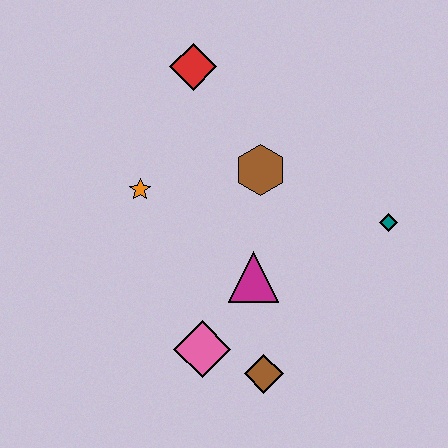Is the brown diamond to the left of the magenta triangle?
No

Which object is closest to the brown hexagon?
The magenta triangle is closest to the brown hexagon.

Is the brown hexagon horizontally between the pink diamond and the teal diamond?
Yes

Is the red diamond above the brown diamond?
Yes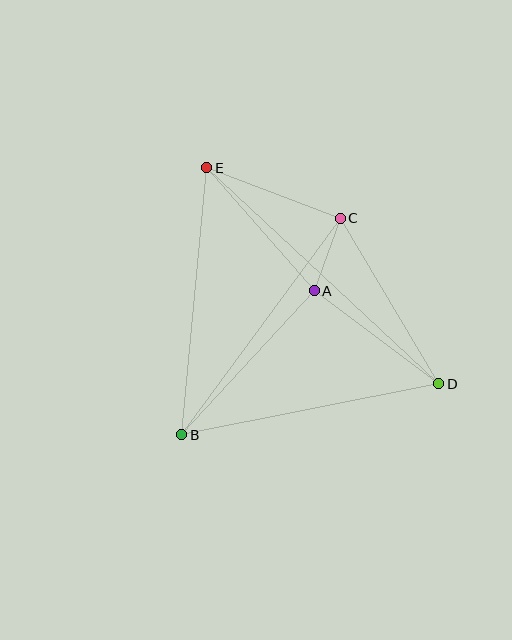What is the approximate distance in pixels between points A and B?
The distance between A and B is approximately 196 pixels.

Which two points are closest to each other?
Points A and C are closest to each other.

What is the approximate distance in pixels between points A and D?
The distance between A and D is approximately 155 pixels.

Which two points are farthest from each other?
Points D and E are farthest from each other.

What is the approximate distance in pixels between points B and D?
The distance between B and D is approximately 262 pixels.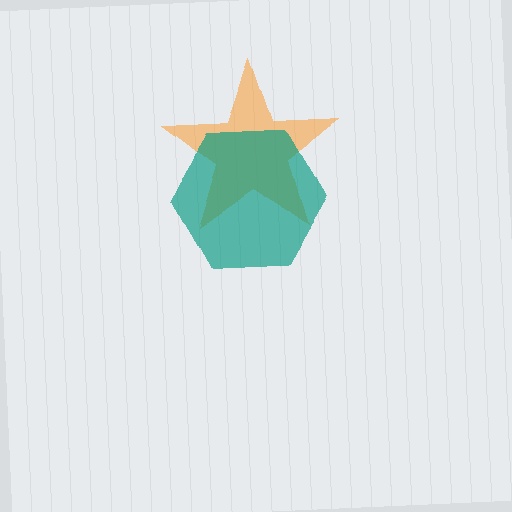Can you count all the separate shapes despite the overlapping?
Yes, there are 2 separate shapes.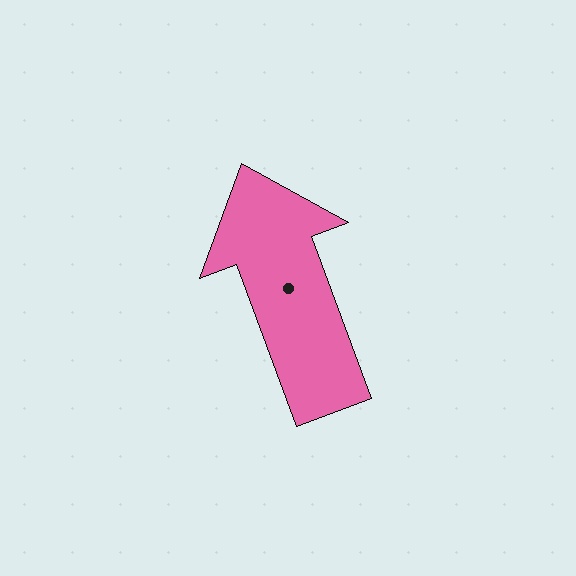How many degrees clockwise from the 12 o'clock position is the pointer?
Approximately 340 degrees.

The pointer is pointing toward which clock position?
Roughly 11 o'clock.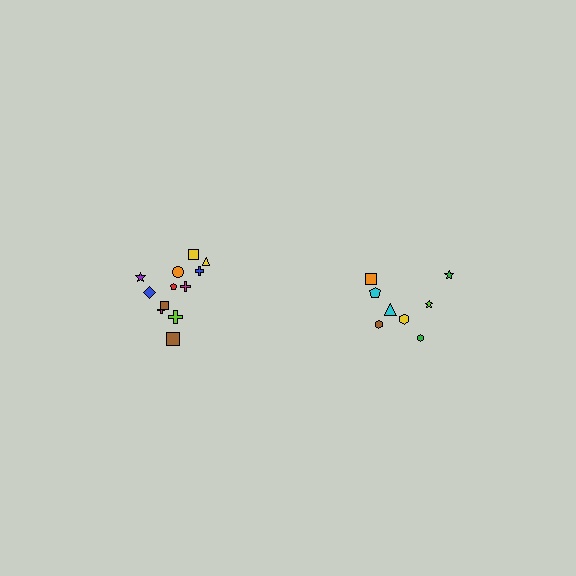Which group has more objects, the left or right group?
The left group.